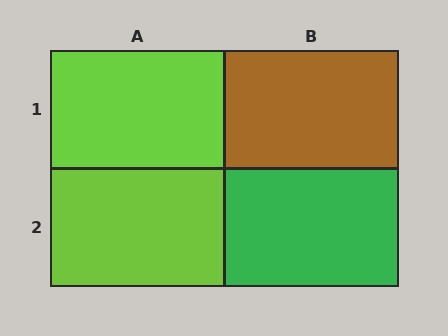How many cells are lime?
2 cells are lime.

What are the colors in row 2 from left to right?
Lime, green.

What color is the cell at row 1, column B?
Brown.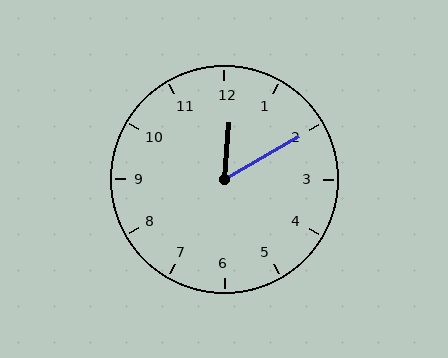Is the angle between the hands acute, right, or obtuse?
It is acute.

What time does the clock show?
12:10.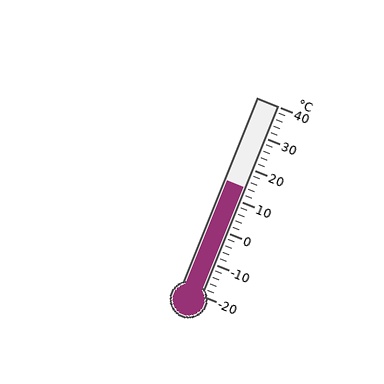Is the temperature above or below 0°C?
The temperature is above 0°C.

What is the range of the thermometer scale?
The thermometer scale ranges from -20°C to 40°C.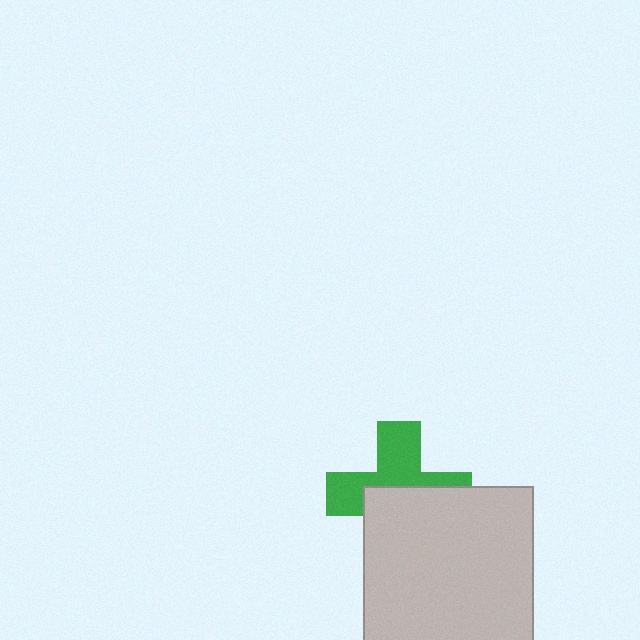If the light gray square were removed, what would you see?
You would see the complete green cross.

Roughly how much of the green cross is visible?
About half of it is visible (roughly 49%).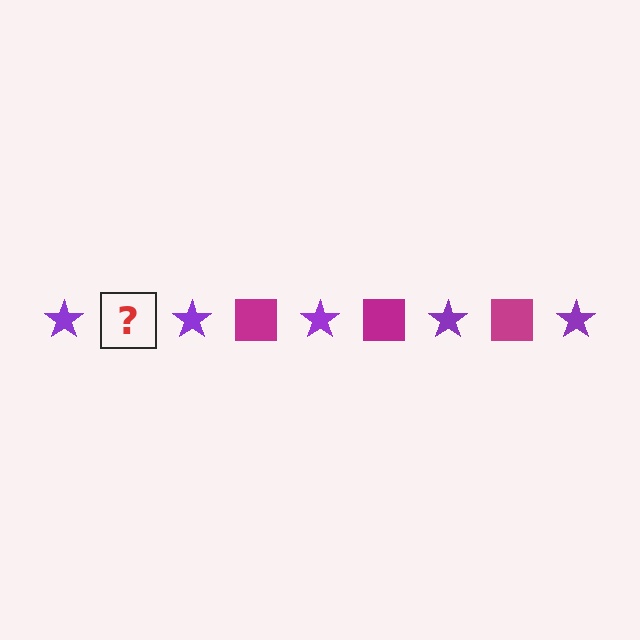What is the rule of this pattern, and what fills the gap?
The rule is that the pattern alternates between purple star and magenta square. The gap should be filled with a magenta square.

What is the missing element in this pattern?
The missing element is a magenta square.